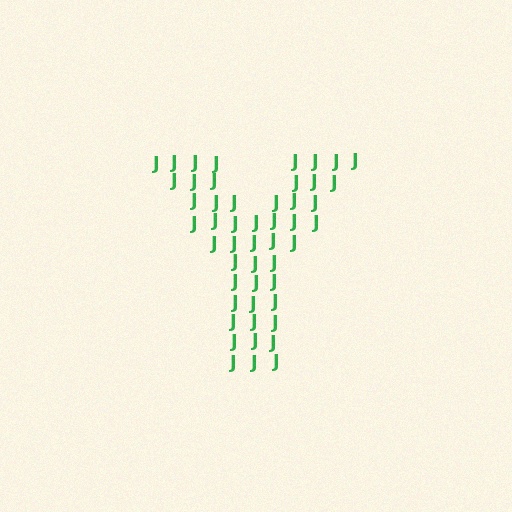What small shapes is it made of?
It is made of small letter J's.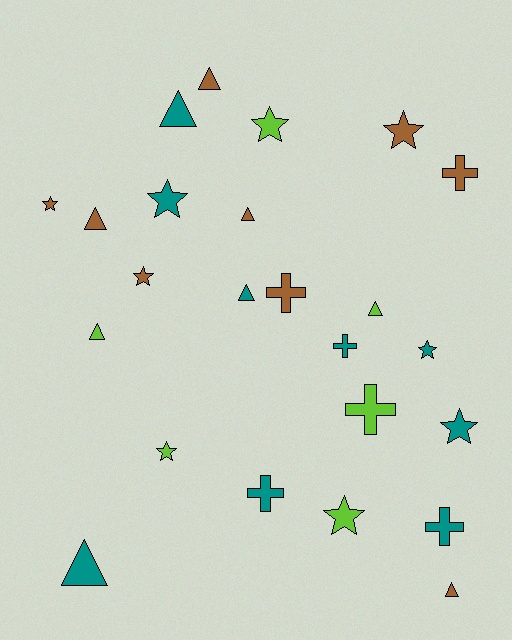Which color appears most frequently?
Brown, with 9 objects.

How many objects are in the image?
There are 24 objects.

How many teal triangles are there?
There are 3 teal triangles.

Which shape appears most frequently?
Triangle, with 9 objects.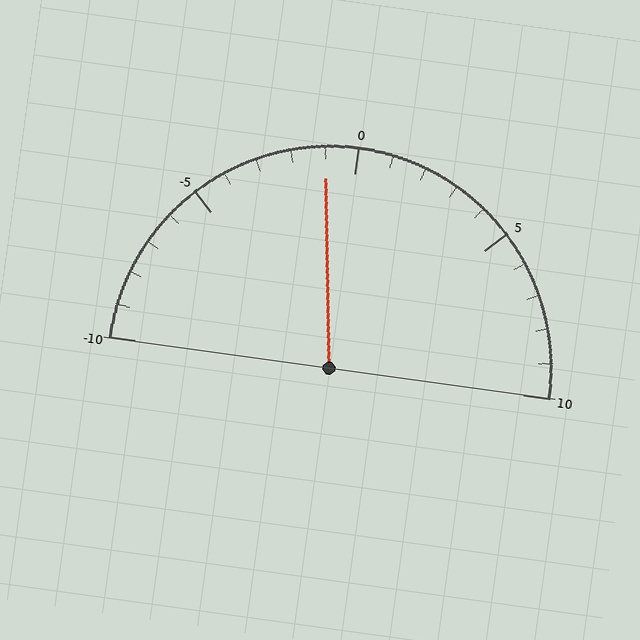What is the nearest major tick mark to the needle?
The nearest major tick mark is 0.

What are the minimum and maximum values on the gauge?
The gauge ranges from -10 to 10.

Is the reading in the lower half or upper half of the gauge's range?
The reading is in the lower half of the range (-10 to 10).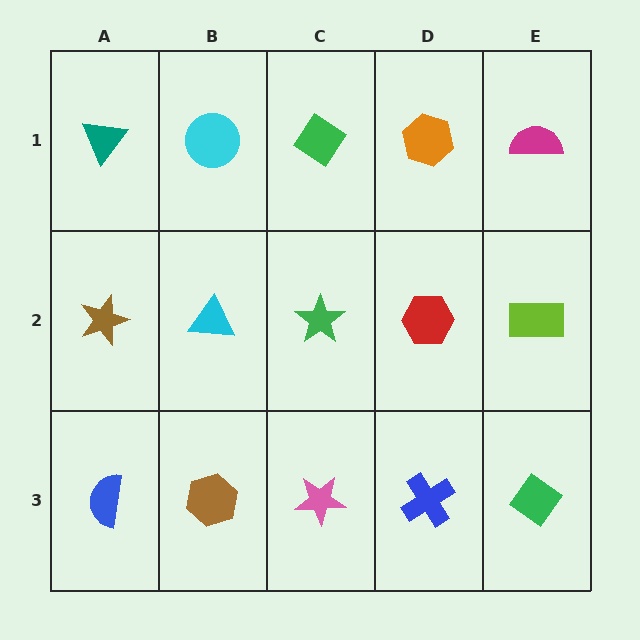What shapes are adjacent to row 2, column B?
A cyan circle (row 1, column B), a brown hexagon (row 3, column B), a brown star (row 2, column A), a green star (row 2, column C).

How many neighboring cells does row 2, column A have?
3.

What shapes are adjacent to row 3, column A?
A brown star (row 2, column A), a brown hexagon (row 3, column B).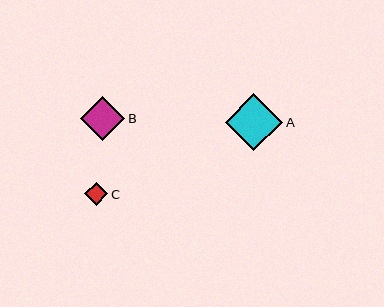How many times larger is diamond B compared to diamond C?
Diamond B is approximately 1.9 times the size of diamond C.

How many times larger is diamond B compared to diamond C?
Diamond B is approximately 1.9 times the size of diamond C.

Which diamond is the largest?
Diamond A is the largest with a size of approximately 57 pixels.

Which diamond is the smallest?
Diamond C is the smallest with a size of approximately 23 pixels.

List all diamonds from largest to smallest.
From largest to smallest: A, B, C.